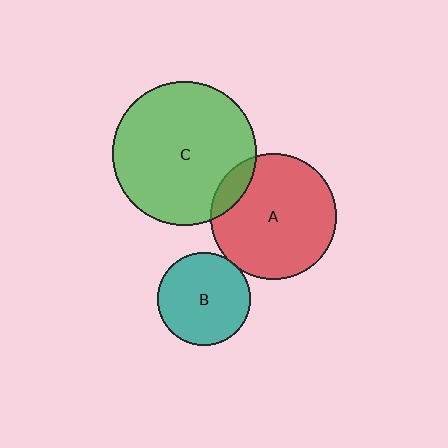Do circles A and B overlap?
Yes.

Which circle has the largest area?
Circle C (green).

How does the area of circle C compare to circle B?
Approximately 2.4 times.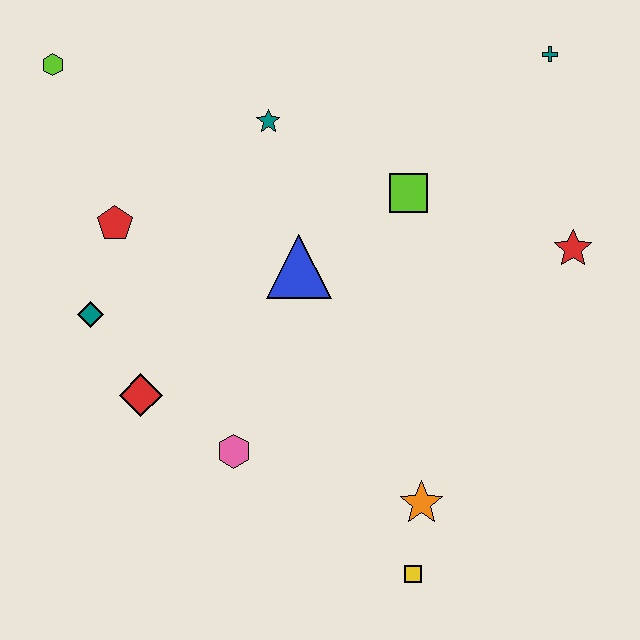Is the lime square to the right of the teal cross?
No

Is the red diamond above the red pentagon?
No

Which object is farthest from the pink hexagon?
The teal cross is farthest from the pink hexagon.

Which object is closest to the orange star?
The yellow square is closest to the orange star.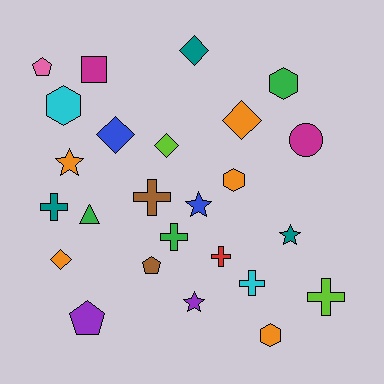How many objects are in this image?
There are 25 objects.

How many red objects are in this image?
There is 1 red object.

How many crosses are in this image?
There are 6 crosses.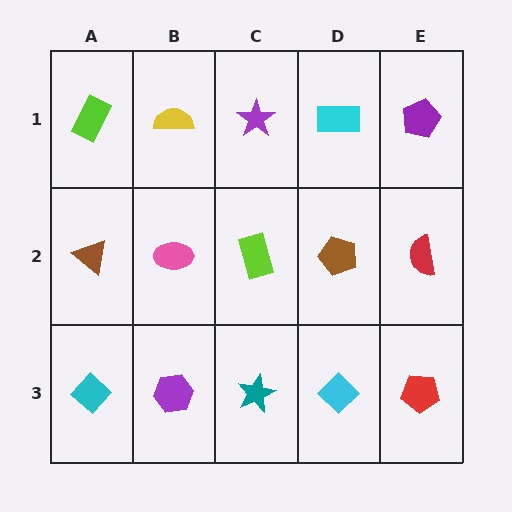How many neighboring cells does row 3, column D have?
3.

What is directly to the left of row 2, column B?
A brown triangle.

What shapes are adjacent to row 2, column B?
A yellow semicircle (row 1, column B), a purple hexagon (row 3, column B), a brown triangle (row 2, column A), a lime rectangle (row 2, column C).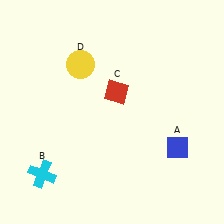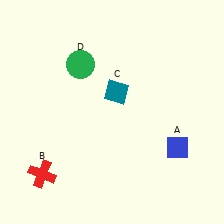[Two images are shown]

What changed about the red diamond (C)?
In Image 1, C is red. In Image 2, it changed to teal.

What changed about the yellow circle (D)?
In Image 1, D is yellow. In Image 2, it changed to green.